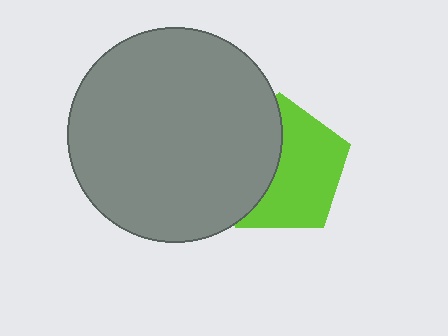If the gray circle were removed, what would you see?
You would see the complete lime pentagon.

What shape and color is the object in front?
The object in front is a gray circle.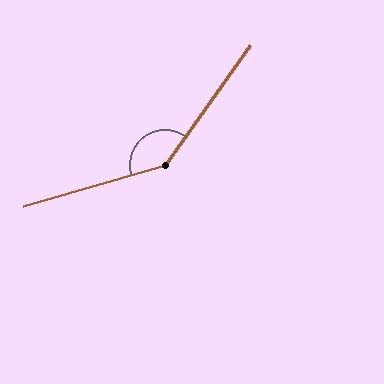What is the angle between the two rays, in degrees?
Approximately 142 degrees.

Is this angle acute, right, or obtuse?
It is obtuse.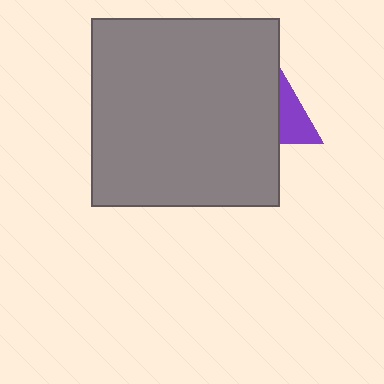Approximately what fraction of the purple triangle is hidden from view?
Roughly 61% of the purple triangle is hidden behind the gray square.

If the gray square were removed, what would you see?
You would see the complete purple triangle.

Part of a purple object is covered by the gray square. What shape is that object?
It is a triangle.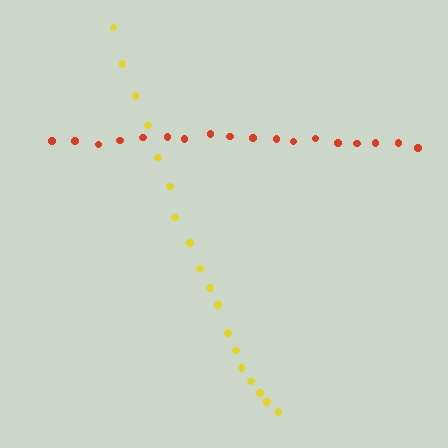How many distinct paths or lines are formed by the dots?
There are 2 distinct paths.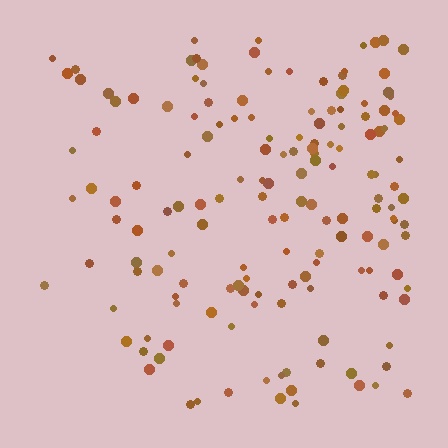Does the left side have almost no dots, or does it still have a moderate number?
Still a moderate number, just noticeably fewer than the right.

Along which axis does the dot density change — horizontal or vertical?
Horizontal.